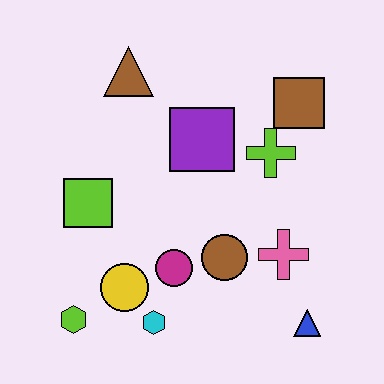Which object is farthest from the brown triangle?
The blue triangle is farthest from the brown triangle.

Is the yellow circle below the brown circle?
Yes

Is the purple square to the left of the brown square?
Yes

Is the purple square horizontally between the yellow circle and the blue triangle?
Yes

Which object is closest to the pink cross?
The brown circle is closest to the pink cross.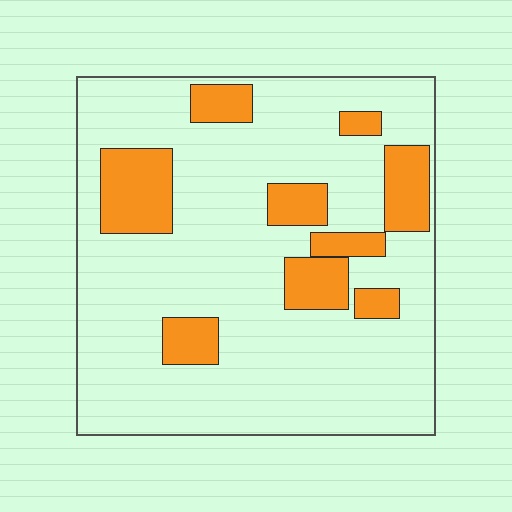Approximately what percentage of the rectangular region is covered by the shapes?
Approximately 20%.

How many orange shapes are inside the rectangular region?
9.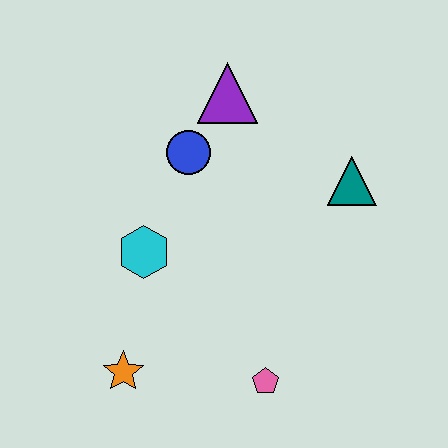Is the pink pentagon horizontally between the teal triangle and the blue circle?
Yes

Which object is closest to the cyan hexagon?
The blue circle is closest to the cyan hexagon.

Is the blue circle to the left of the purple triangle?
Yes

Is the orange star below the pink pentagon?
No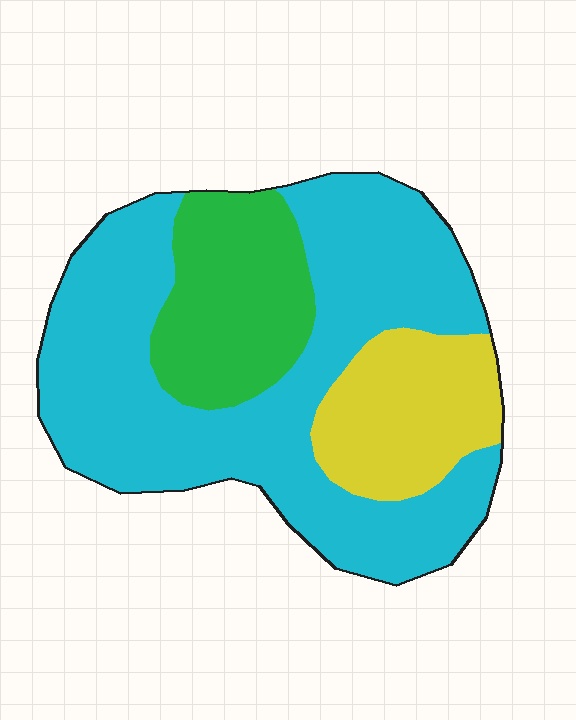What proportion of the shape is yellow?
Yellow covers roughly 20% of the shape.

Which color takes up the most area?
Cyan, at roughly 60%.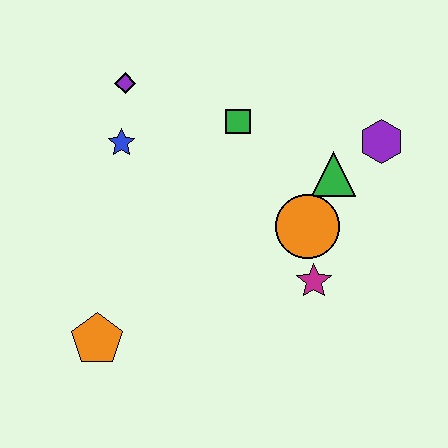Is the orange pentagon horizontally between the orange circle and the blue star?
No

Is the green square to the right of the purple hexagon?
No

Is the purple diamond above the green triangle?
Yes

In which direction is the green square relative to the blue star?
The green square is to the right of the blue star.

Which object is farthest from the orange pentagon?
The purple hexagon is farthest from the orange pentagon.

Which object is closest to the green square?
The green triangle is closest to the green square.